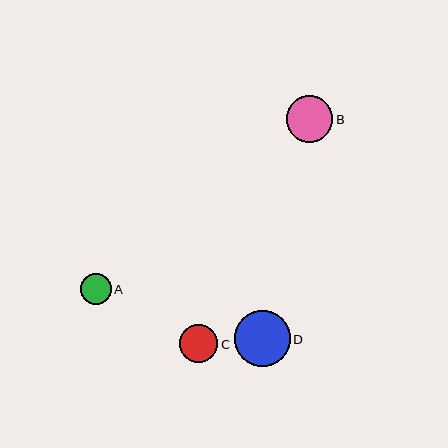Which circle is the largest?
Circle D is the largest with a size of approximately 56 pixels.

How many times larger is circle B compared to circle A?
Circle B is approximately 1.5 times the size of circle A.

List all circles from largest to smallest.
From largest to smallest: D, B, C, A.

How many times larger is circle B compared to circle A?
Circle B is approximately 1.5 times the size of circle A.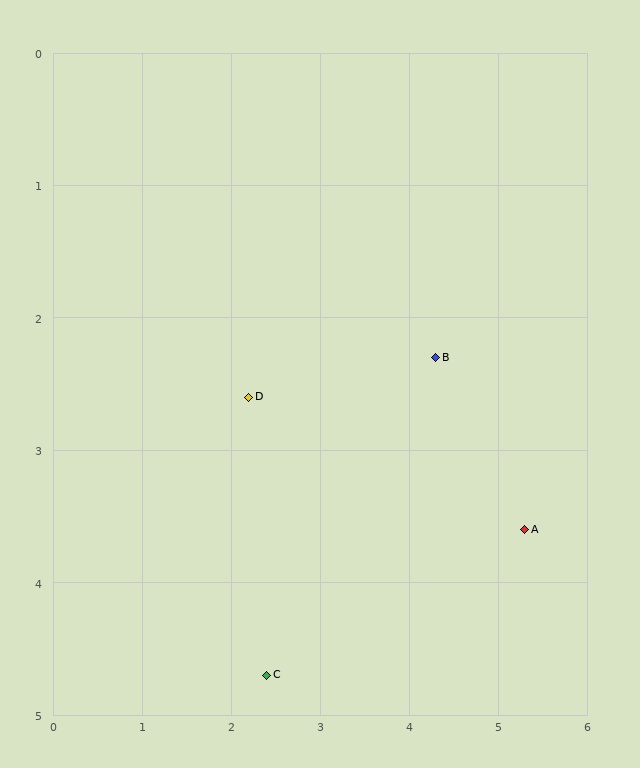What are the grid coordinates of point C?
Point C is at approximately (2.4, 4.7).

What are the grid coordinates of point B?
Point B is at approximately (4.3, 2.3).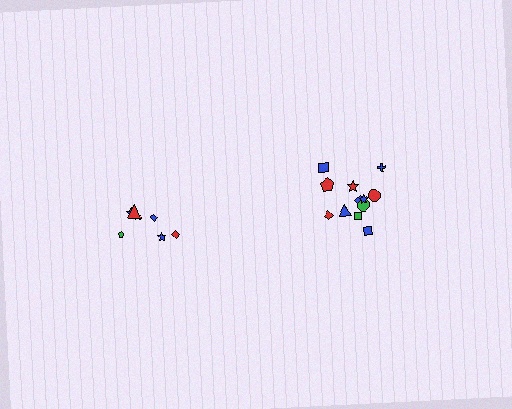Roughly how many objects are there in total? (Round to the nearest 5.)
Roughly 20 objects in total.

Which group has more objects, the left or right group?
The right group.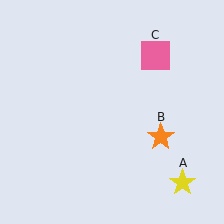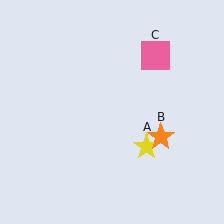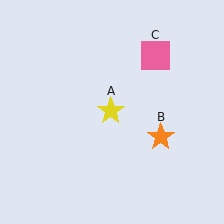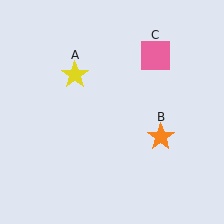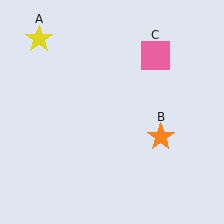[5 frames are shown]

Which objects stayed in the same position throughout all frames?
Orange star (object B) and pink square (object C) remained stationary.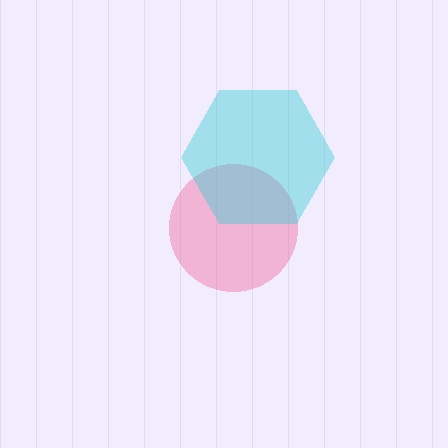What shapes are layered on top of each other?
The layered shapes are: a pink circle, a cyan hexagon.